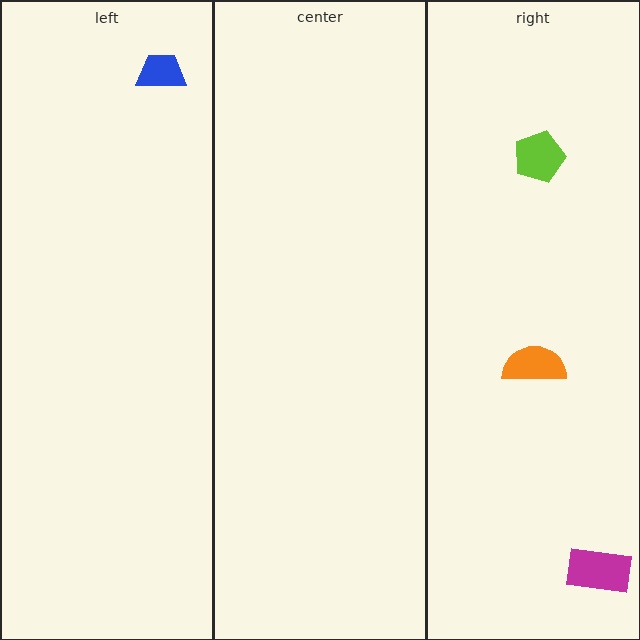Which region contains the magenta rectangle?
The right region.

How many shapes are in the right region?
3.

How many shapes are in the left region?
1.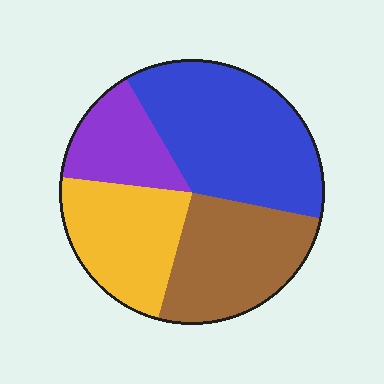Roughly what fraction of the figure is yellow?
Yellow takes up about one quarter (1/4) of the figure.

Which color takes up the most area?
Blue, at roughly 35%.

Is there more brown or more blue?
Blue.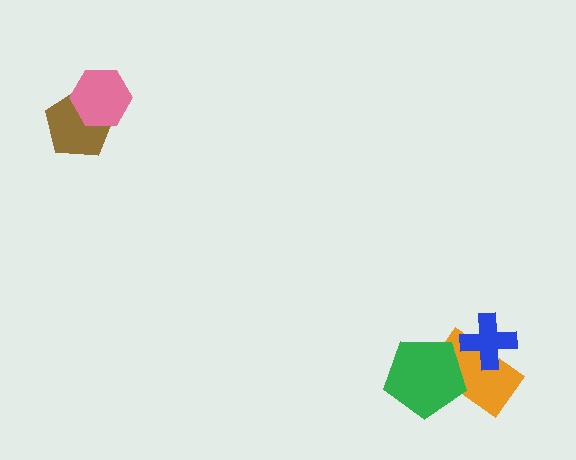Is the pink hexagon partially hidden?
No, no other shape covers it.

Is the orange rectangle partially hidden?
Yes, it is partially covered by another shape.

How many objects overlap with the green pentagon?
1 object overlaps with the green pentagon.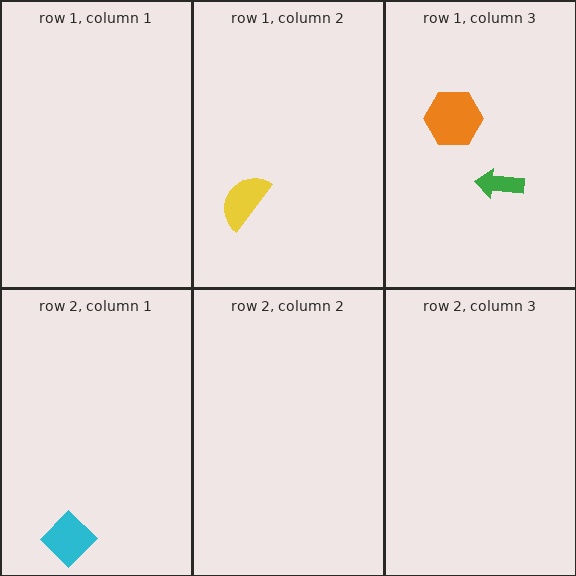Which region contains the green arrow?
The row 1, column 3 region.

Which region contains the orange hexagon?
The row 1, column 3 region.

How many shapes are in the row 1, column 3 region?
2.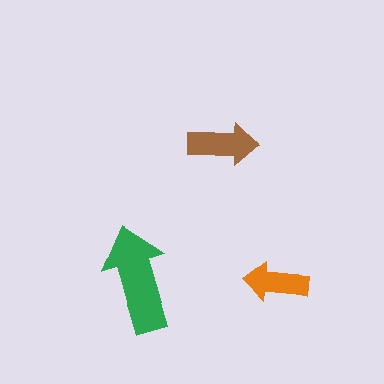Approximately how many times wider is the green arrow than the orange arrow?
About 1.5 times wider.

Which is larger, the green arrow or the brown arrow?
The green one.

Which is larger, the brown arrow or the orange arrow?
The brown one.